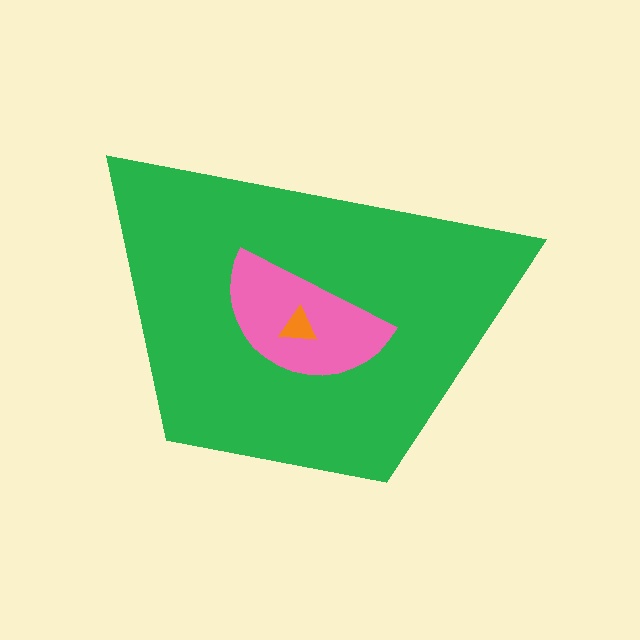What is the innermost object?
The orange triangle.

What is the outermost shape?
The green trapezoid.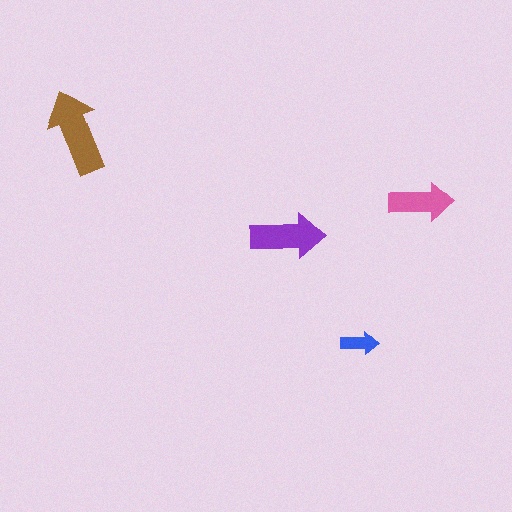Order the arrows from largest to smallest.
the brown one, the purple one, the pink one, the blue one.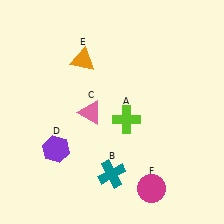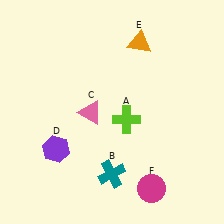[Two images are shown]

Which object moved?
The orange triangle (E) moved right.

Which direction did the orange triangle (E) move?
The orange triangle (E) moved right.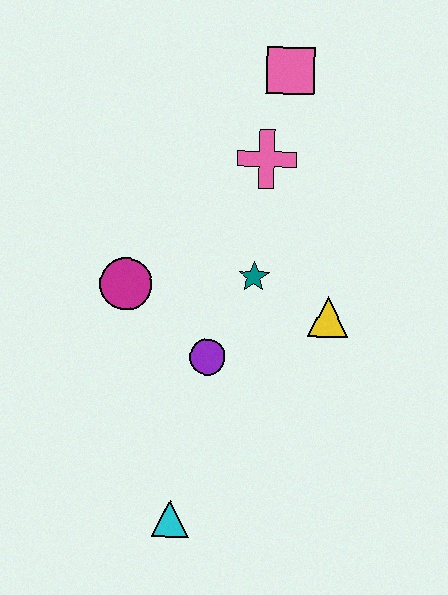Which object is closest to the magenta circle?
The purple circle is closest to the magenta circle.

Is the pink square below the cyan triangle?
No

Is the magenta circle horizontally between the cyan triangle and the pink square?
No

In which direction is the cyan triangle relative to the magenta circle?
The cyan triangle is below the magenta circle.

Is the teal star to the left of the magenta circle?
No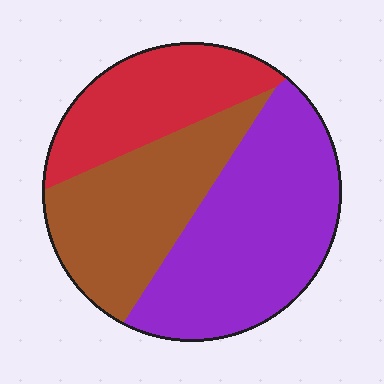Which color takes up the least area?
Red, at roughly 25%.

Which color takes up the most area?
Purple, at roughly 45%.